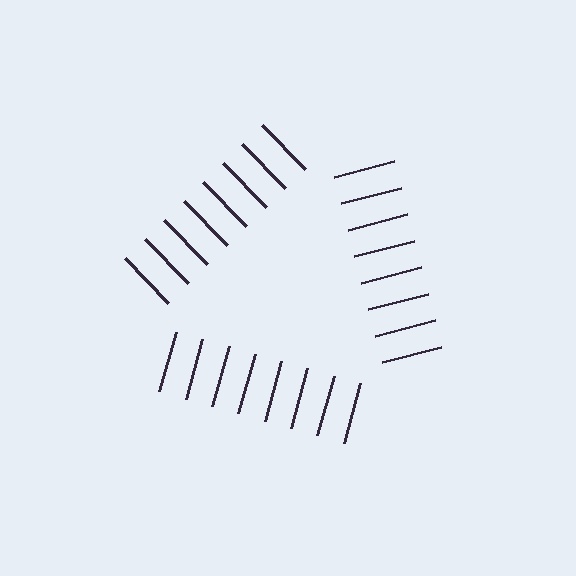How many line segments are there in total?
24 — 8 along each of the 3 edges.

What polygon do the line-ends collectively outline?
An illusory triangle — the line segments terminate on its edges but no continuous stroke is drawn.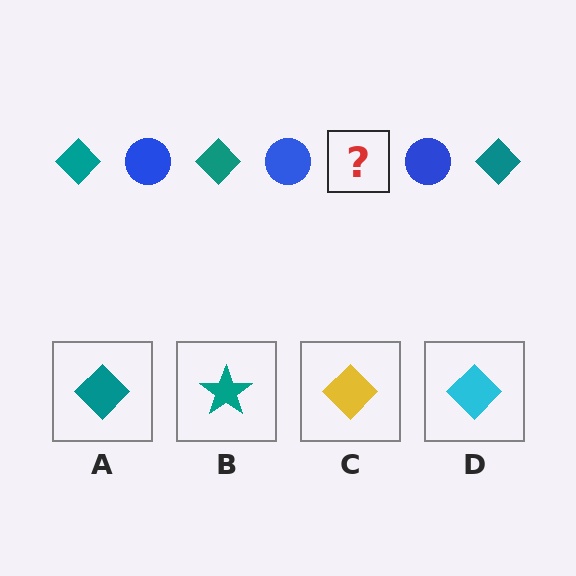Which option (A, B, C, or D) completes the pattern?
A.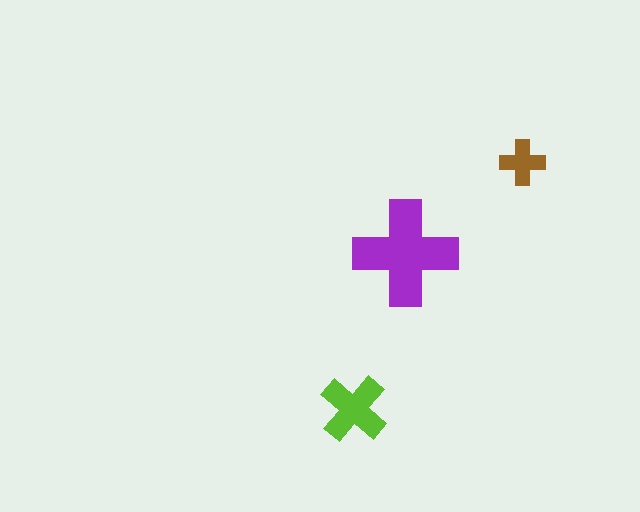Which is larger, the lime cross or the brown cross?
The lime one.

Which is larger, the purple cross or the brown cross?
The purple one.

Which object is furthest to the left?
The lime cross is leftmost.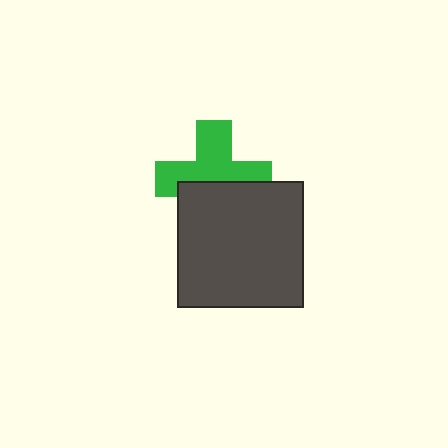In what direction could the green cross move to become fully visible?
The green cross could move up. That would shift it out from behind the dark gray square entirely.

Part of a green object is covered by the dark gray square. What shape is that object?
It is a cross.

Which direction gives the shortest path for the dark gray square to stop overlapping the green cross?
Moving down gives the shortest separation.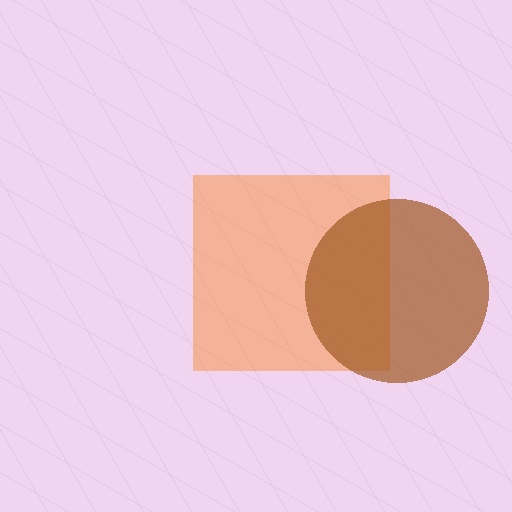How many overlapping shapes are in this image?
There are 2 overlapping shapes in the image.